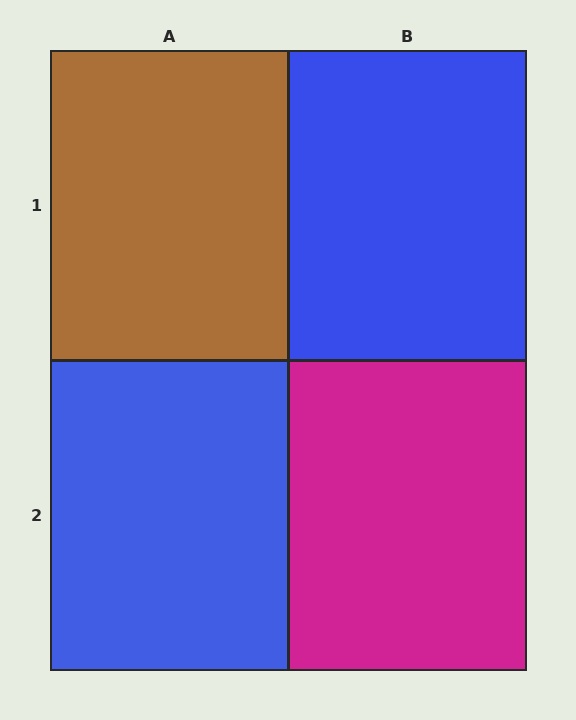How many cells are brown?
1 cell is brown.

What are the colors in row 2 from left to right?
Blue, magenta.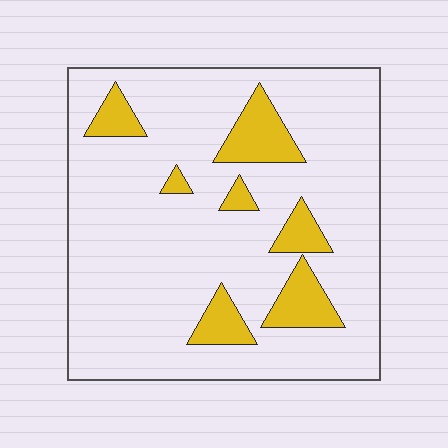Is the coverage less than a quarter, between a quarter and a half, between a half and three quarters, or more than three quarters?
Less than a quarter.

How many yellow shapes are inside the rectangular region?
7.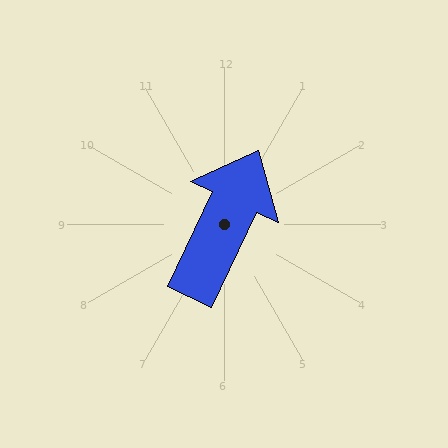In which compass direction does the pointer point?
Northeast.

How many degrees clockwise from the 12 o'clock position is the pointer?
Approximately 25 degrees.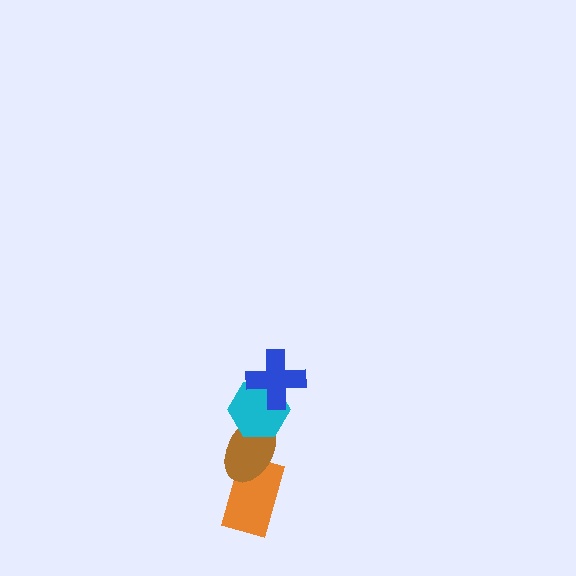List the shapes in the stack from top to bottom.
From top to bottom: the blue cross, the cyan hexagon, the brown ellipse, the orange rectangle.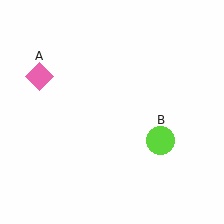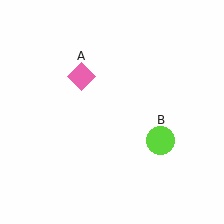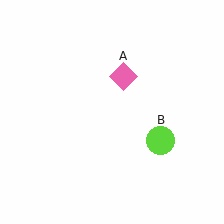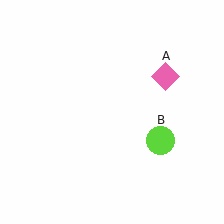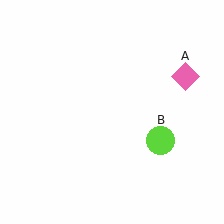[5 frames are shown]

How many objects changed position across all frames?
1 object changed position: pink diamond (object A).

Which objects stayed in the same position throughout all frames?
Lime circle (object B) remained stationary.